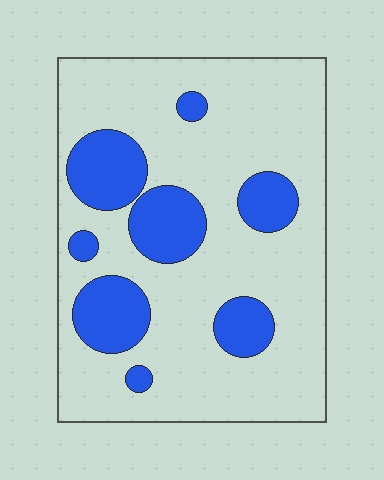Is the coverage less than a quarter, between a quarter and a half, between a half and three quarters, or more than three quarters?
Less than a quarter.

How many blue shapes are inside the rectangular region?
8.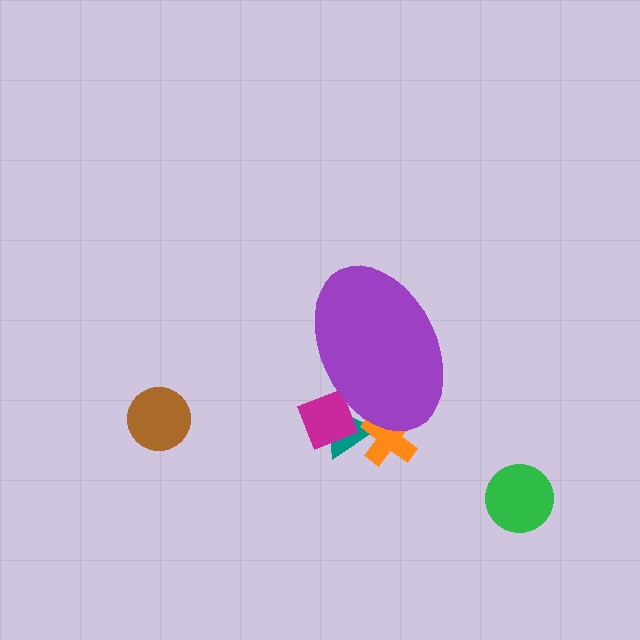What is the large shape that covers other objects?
A purple ellipse.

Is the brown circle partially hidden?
No, the brown circle is fully visible.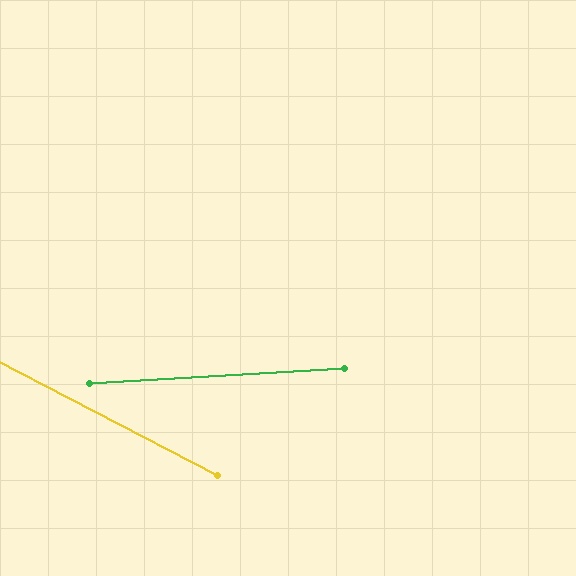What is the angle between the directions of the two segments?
Approximately 31 degrees.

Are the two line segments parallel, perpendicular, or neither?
Neither parallel nor perpendicular — they differ by about 31°.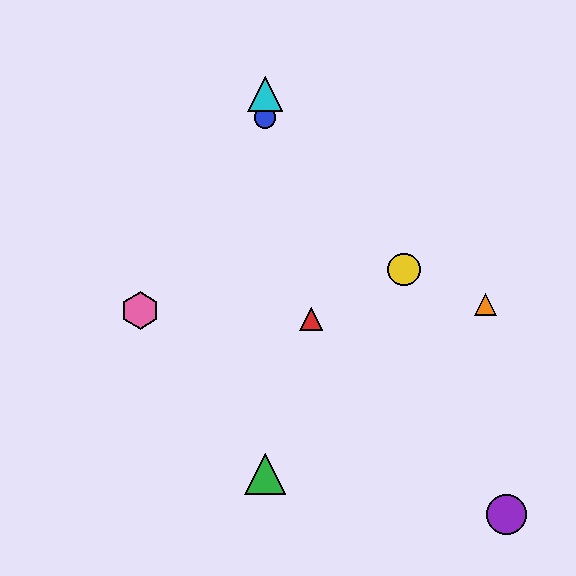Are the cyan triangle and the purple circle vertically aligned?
No, the cyan triangle is at x≈265 and the purple circle is at x≈507.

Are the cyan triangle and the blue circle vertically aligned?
Yes, both are at x≈265.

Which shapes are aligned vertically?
The blue circle, the green triangle, the cyan triangle are aligned vertically.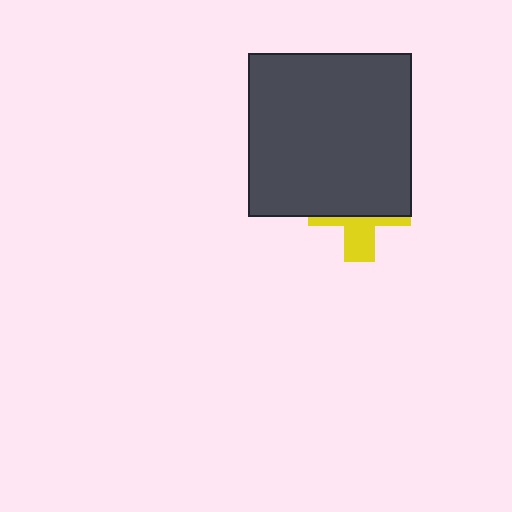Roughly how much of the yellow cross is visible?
A small part of it is visible (roughly 37%).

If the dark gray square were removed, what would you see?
You would see the complete yellow cross.